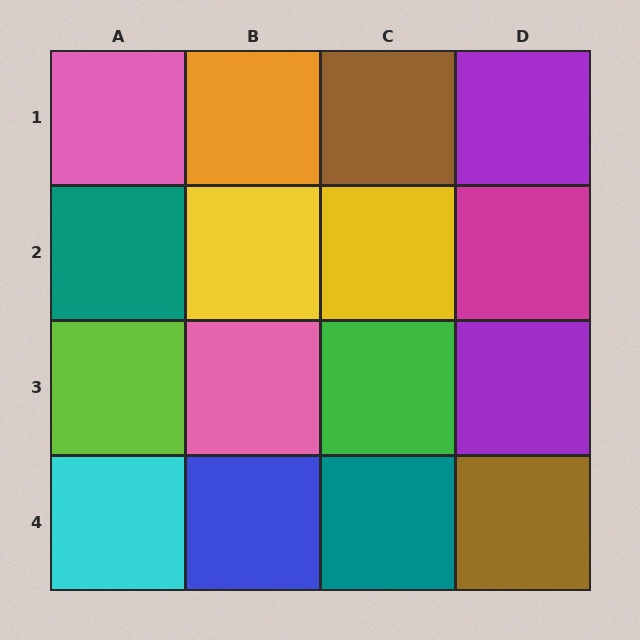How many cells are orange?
1 cell is orange.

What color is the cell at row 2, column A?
Teal.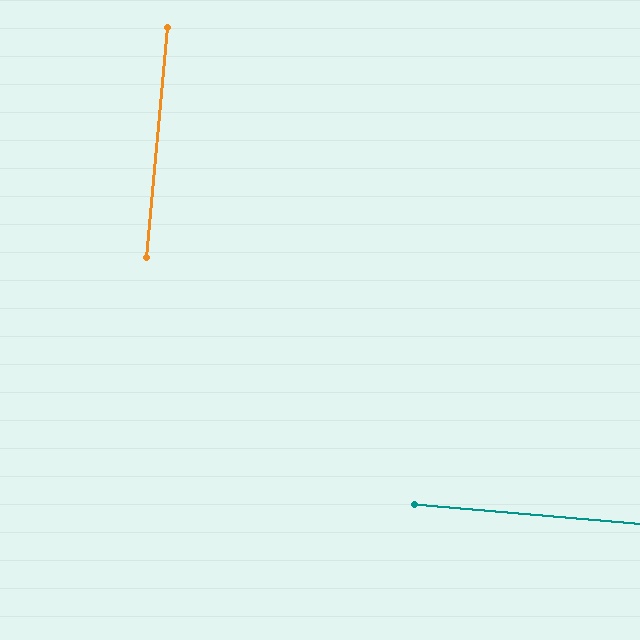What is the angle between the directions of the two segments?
Approximately 90 degrees.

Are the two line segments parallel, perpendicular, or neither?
Perpendicular — they meet at approximately 90°.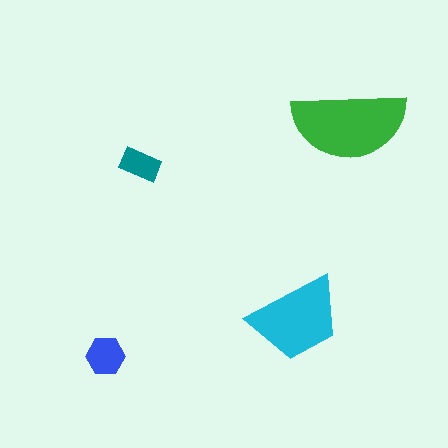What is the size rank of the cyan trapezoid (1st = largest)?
2nd.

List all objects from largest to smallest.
The green semicircle, the cyan trapezoid, the blue hexagon, the teal rectangle.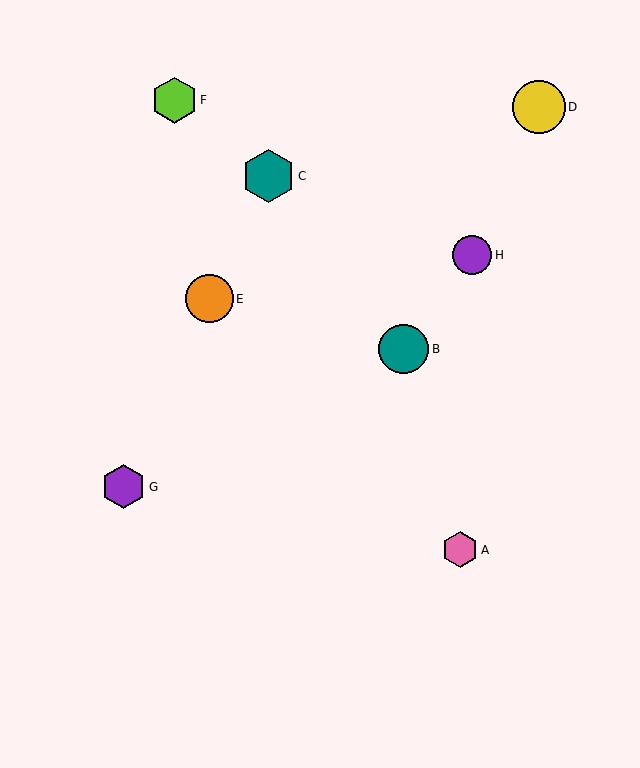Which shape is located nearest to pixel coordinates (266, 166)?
The teal hexagon (labeled C) at (269, 176) is nearest to that location.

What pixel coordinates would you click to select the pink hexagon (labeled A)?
Click at (460, 550) to select the pink hexagon A.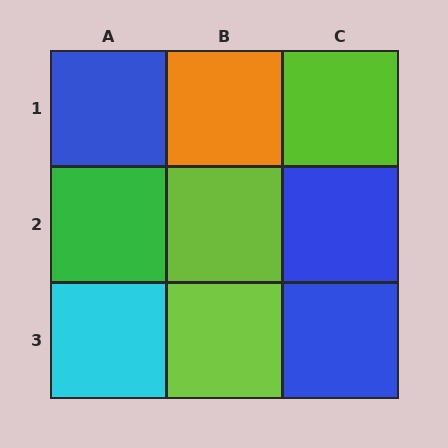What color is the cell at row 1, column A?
Blue.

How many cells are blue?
3 cells are blue.